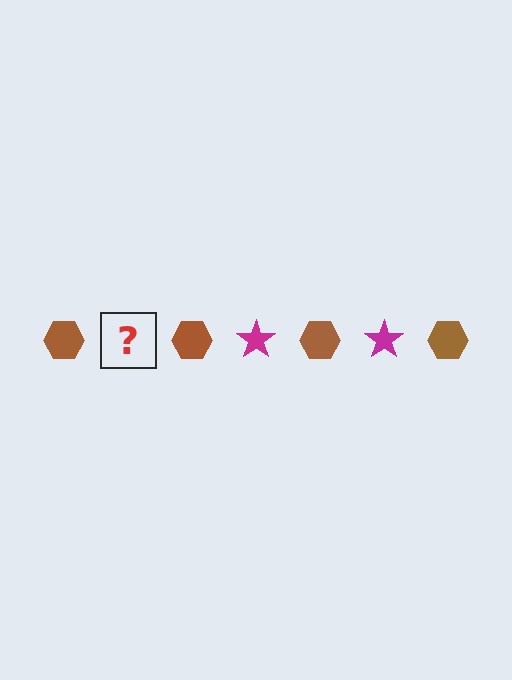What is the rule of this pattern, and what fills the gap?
The rule is that the pattern alternates between brown hexagon and magenta star. The gap should be filled with a magenta star.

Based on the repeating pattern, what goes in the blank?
The blank should be a magenta star.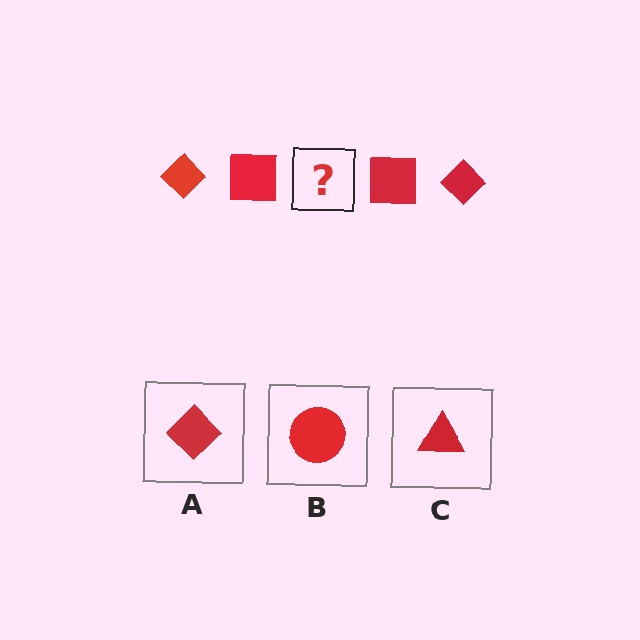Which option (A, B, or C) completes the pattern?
A.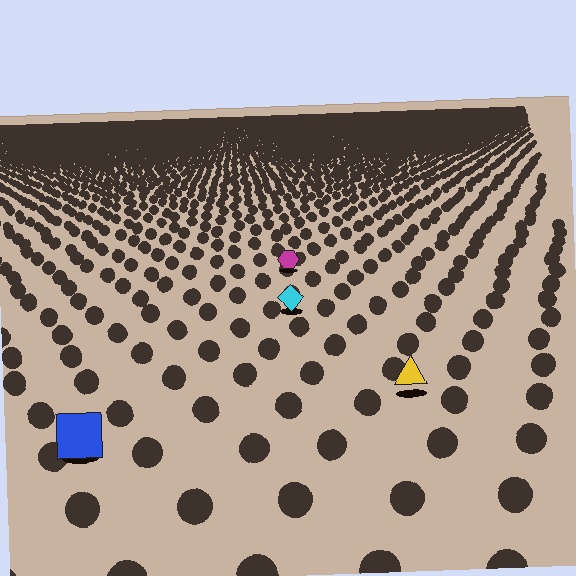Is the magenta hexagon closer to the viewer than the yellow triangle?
No. The yellow triangle is closer — you can tell from the texture gradient: the ground texture is coarser near it.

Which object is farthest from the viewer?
The magenta hexagon is farthest from the viewer. It appears smaller and the ground texture around it is denser.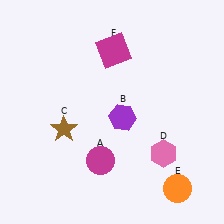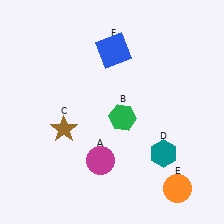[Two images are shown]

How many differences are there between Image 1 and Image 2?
There are 3 differences between the two images.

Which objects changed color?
B changed from purple to green. D changed from pink to teal. F changed from magenta to blue.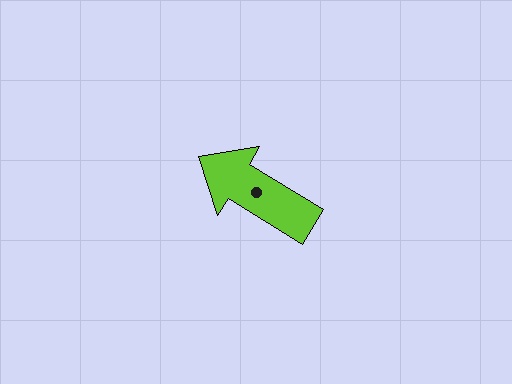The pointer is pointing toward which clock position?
Roughly 10 o'clock.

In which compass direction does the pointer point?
Northwest.